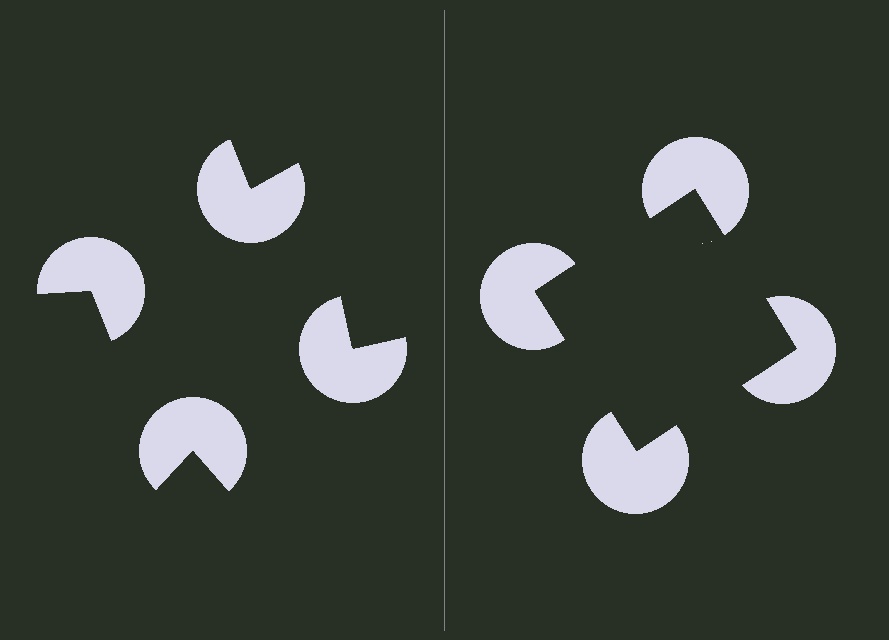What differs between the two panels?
The pac-man discs are positioned identically on both sides; only the wedge orientations differ. On the right they align to a square; on the left they are misaligned.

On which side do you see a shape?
An illusory square appears on the right side. On the left side the wedge cuts are rotated, so no coherent shape forms.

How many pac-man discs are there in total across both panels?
8 — 4 on each side.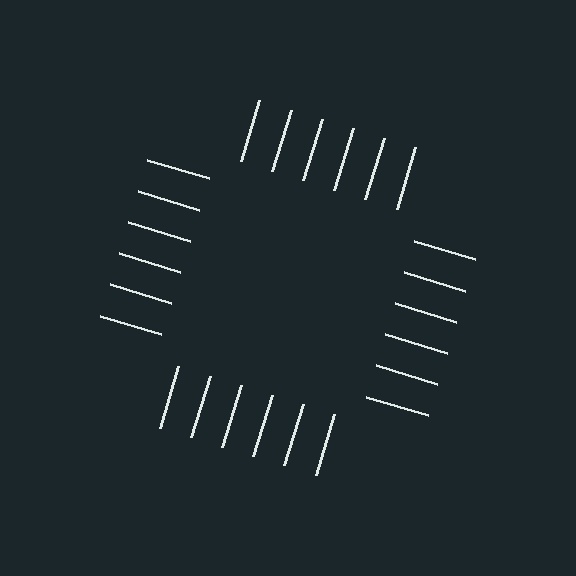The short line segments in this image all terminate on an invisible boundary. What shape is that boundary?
An illusory square — the line segments terminate on its edges but no continuous stroke is drawn.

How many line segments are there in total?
24 — 6 along each of the 4 edges.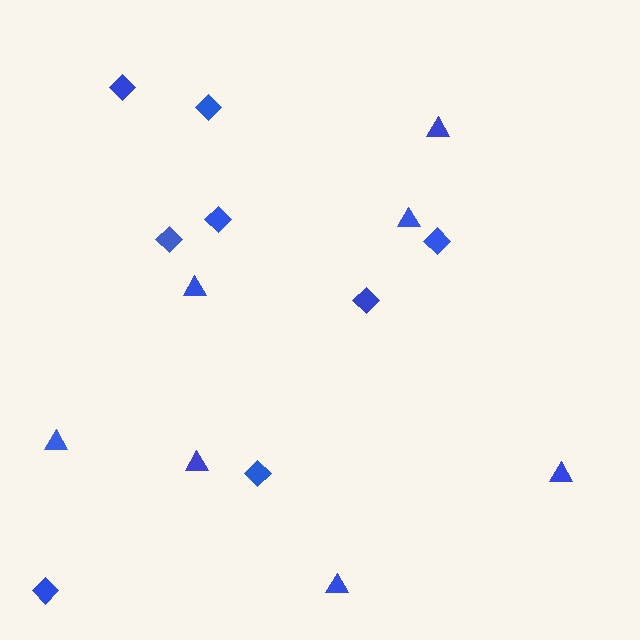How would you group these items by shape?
There are 2 groups: one group of diamonds (8) and one group of triangles (7).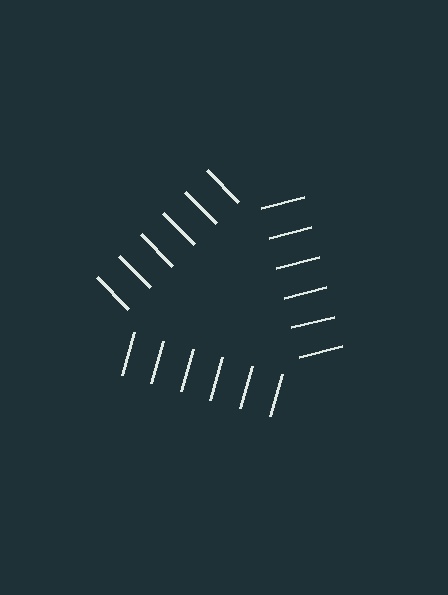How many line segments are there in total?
18 — 6 along each of the 3 edges.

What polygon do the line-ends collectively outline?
An illusory triangle — the line segments terminate on its edges but no continuous stroke is drawn.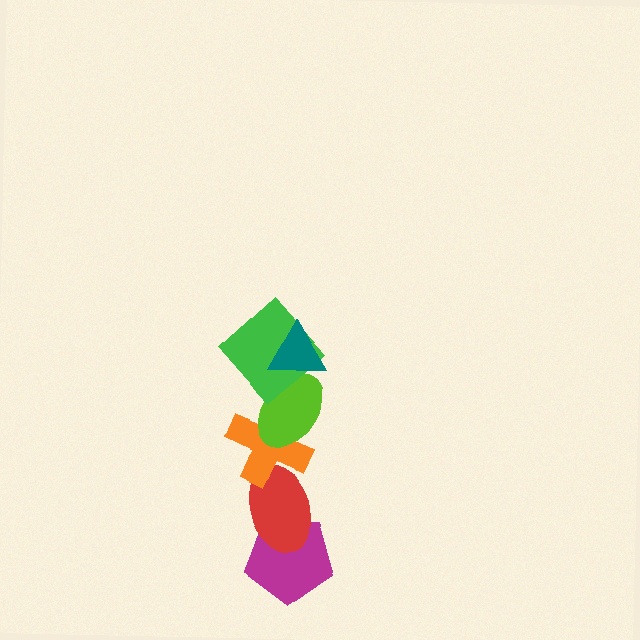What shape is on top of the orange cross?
The lime ellipse is on top of the orange cross.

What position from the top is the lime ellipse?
The lime ellipse is 3rd from the top.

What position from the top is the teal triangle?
The teal triangle is 1st from the top.